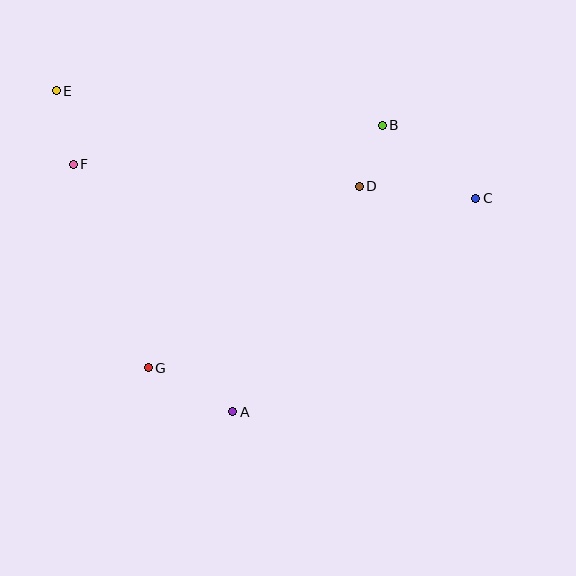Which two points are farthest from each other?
Points C and E are farthest from each other.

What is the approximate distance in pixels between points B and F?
The distance between B and F is approximately 311 pixels.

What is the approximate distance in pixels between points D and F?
The distance between D and F is approximately 287 pixels.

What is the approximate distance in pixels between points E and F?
The distance between E and F is approximately 75 pixels.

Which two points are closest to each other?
Points B and D are closest to each other.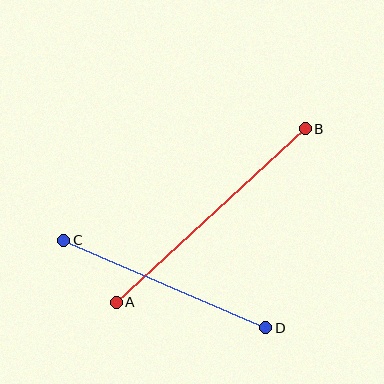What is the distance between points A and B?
The distance is approximately 256 pixels.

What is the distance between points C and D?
The distance is approximately 220 pixels.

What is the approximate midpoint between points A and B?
The midpoint is at approximately (211, 216) pixels.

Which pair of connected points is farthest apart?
Points A and B are farthest apart.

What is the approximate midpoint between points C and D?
The midpoint is at approximately (165, 284) pixels.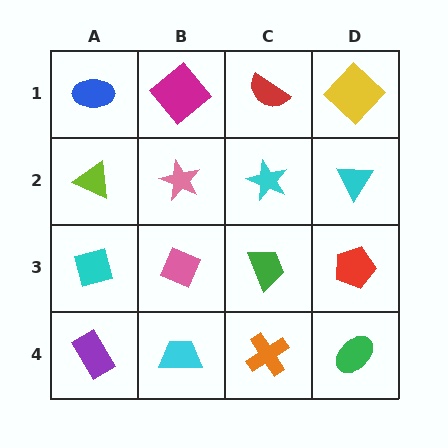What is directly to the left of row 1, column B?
A blue ellipse.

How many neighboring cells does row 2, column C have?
4.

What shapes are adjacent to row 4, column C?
A green trapezoid (row 3, column C), a cyan trapezoid (row 4, column B), a green ellipse (row 4, column D).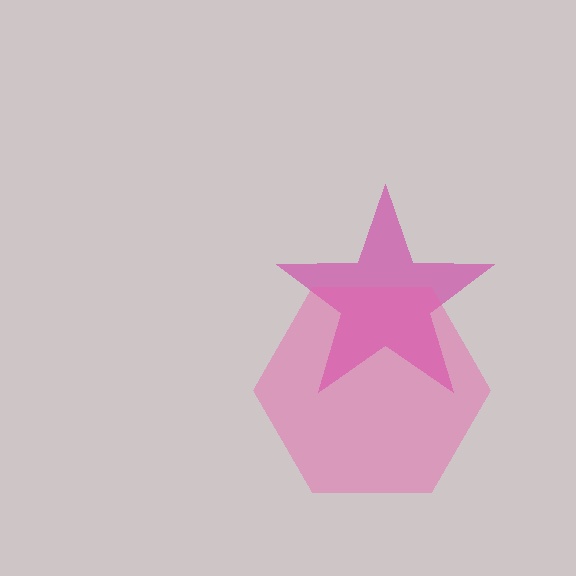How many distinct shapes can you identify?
There are 2 distinct shapes: a magenta star, a pink hexagon.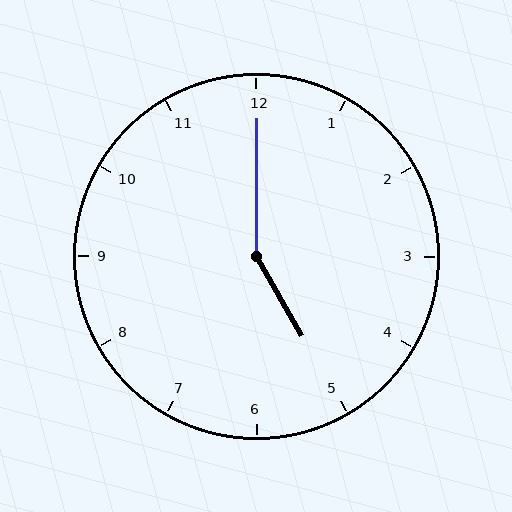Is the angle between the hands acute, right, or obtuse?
It is obtuse.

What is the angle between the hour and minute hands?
Approximately 150 degrees.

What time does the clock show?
5:00.